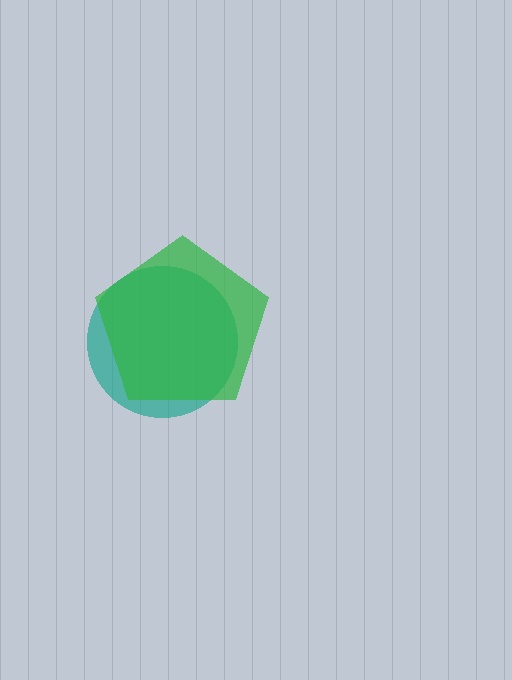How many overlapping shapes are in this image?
There are 2 overlapping shapes in the image.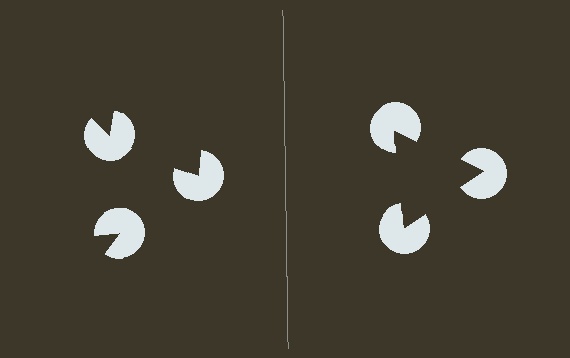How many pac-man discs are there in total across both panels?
6 — 3 on each side.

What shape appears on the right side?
An illusory triangle.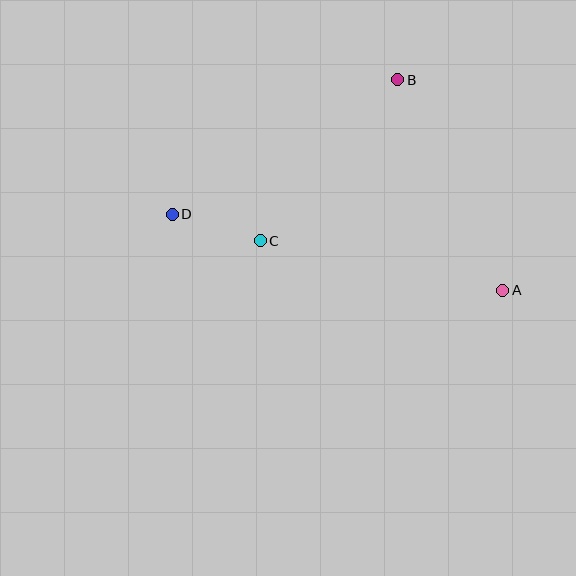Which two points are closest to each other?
Points C and D are closest to each other.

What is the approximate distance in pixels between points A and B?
The distance between A and B is approximately 235 pixels.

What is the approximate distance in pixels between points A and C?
The distance between A and C is approximately 248 pixels.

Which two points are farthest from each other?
Points A and D are farthest from each other.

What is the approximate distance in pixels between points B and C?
The distance between B and C is approximately 212 pixels.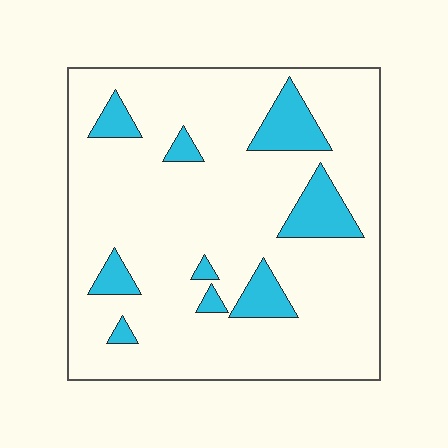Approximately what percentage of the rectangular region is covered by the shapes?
Approximately 15%.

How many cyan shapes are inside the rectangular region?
9.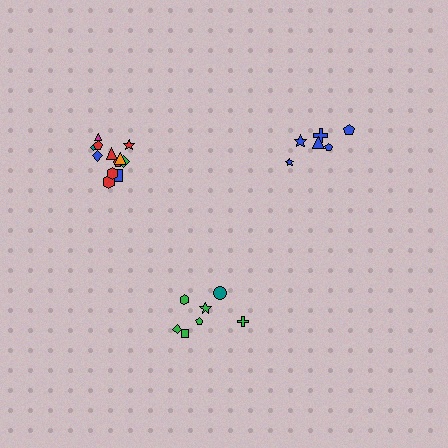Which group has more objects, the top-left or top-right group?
The top-left group.